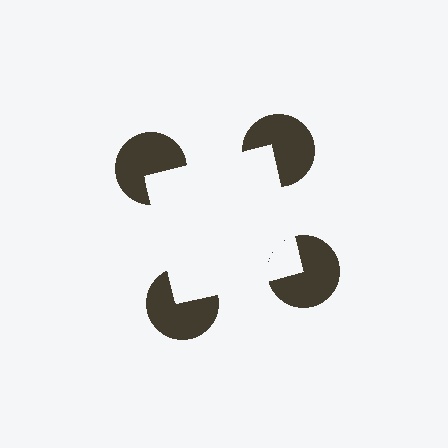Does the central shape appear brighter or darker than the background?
It typically appears slightly brighter than the background, even though no actual brightness change is drawn.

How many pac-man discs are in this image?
There are 4 — one at each vertex of the illusory square.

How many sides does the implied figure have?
4 sides.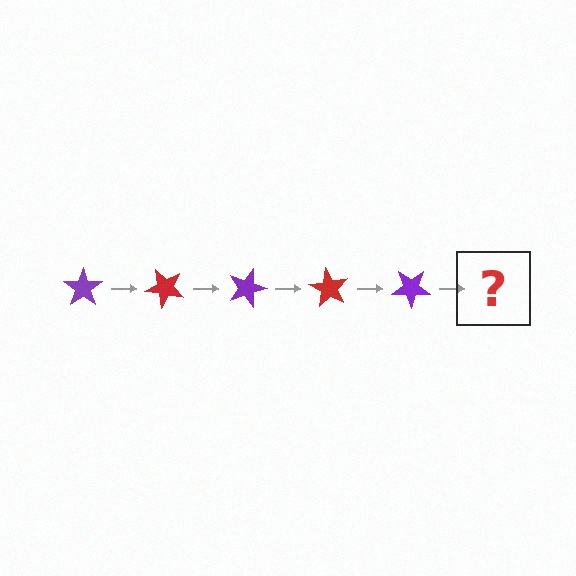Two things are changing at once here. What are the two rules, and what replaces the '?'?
The two rules are that it rotates 45 degrees each step and the color cycles through purple and red. The '?' should be a red star, rotated 225 degrees from the start.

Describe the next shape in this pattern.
It should be a red star, rotated 225 degrees from the start.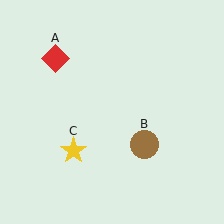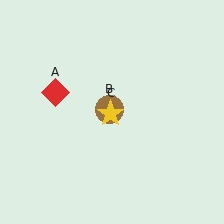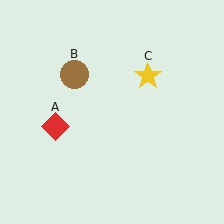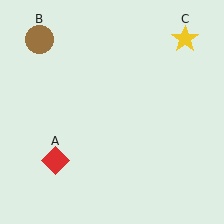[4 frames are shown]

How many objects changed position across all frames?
3 objects changed position: red diamond (object A), brown circle (object B), yellow star (object C).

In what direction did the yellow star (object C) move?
The yellow star (object C) moved up and to the right.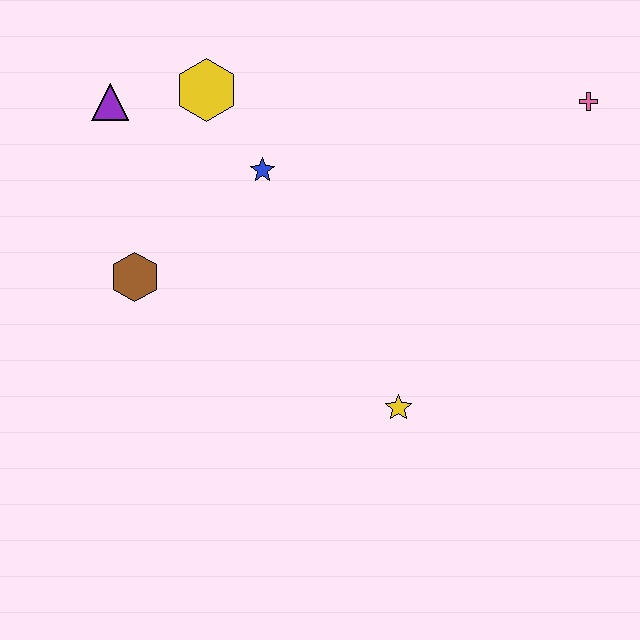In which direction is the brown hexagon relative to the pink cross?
The brown hexagon is to the left of the pink cross.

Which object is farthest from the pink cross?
The brown hexagon is farthest from the pink cross.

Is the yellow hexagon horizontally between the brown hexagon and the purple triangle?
No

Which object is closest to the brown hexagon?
The blue star is closest to the brown hexagon.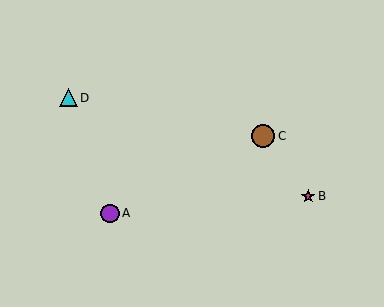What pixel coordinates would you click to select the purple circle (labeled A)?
Click at (110, 213) to select the purple circle A.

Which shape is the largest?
The brown circle (labeled C) is the largest.